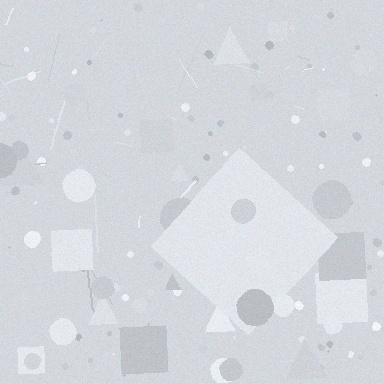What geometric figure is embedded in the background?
A diamond is embedded in the background.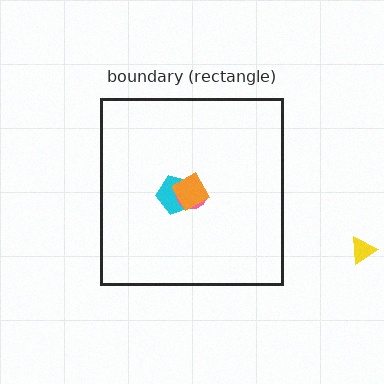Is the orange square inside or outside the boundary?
Inside.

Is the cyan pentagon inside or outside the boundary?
Inside.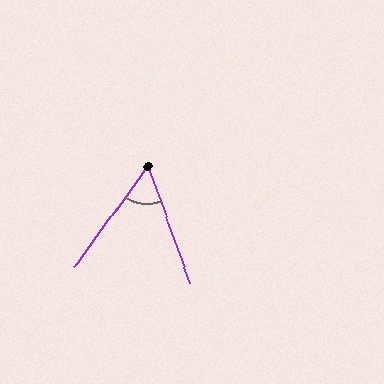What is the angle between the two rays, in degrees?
Approximately 56 degrees.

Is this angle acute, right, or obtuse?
It is acute.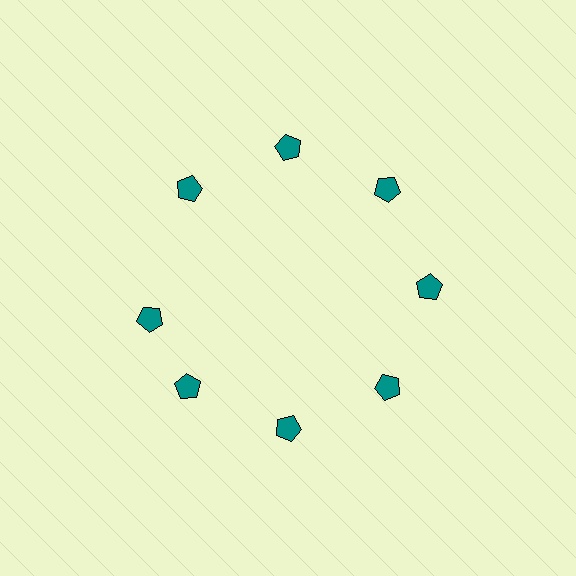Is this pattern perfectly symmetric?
No. The 8 teal pentagons are arranged in a ring, but one element near the 9 o'clock position is rotated out of alignment along the ring, breaking the 8-fold rotational symmetry.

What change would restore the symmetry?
The symmetry would be restored by rotating it back into even spacing with its neighbors so that all 8 pentagons sit at equal angles and equal distance from the center.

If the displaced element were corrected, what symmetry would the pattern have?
It would have 8-fold rotational symmetry — the pattern would map onto itself every 45 degrees.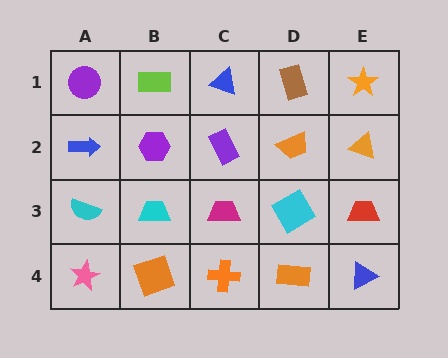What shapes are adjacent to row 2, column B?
A lime rectangle (row 1, column B), a cyan trapezoid (row 3, column B), a blue arrow (row 2, column A), a purple rectangle (row 2, column C).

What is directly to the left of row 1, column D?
A blue triangle.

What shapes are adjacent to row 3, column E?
An orange triangle (row 2, column E), a blue triangle (row 4, column E), a cyan diamond (row 3, column D).